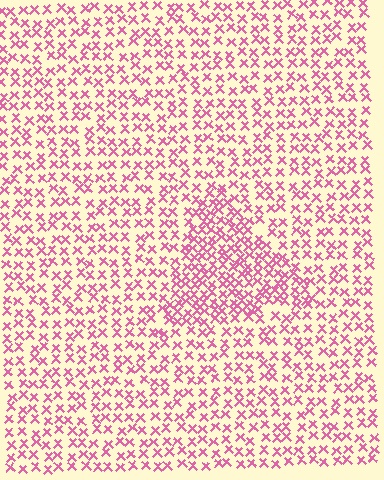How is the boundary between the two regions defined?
The boundary is defined by a change in element density (approximately 1.8x ratio). All elements are the same color, size, and shape.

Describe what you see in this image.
The image contains small pink elements arranged at two different densities. A triangle-shaped region is visible where the elements are more densely packed than the surrounding area.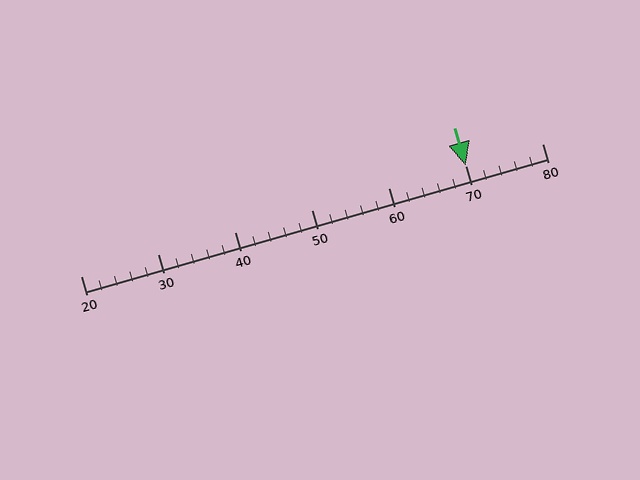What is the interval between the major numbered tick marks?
The major tick marks are spaced 10 units apart.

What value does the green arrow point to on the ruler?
The green arrow points to approximately 70.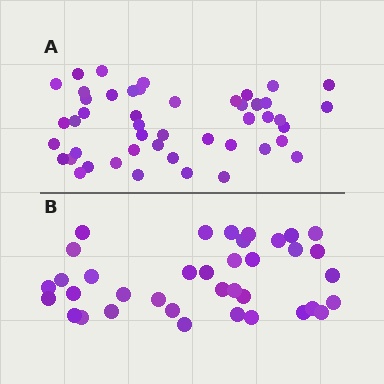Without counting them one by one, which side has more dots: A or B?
Region A (the top region) has more dots.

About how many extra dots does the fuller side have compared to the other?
Region A has roughly 10 or so more dots than region B.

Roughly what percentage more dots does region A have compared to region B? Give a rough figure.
About 25% more.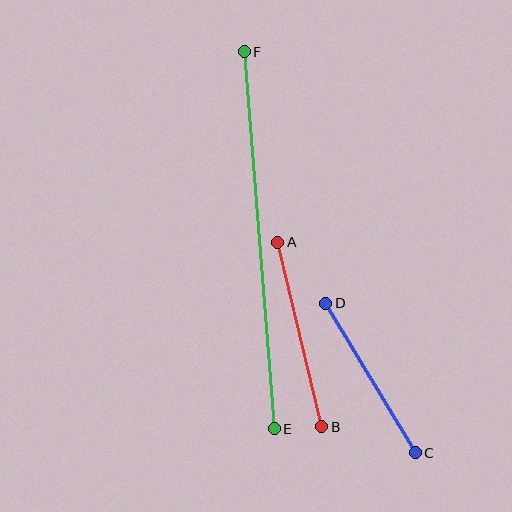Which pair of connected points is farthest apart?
Points E and F are farthest apart.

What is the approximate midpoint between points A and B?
The midpoint is at approximately (300, 334) pixels.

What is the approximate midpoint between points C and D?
The midpoint is at approximately (371, 378) pixels.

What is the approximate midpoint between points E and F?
The midpoint is at approximately (259, 240) pixels.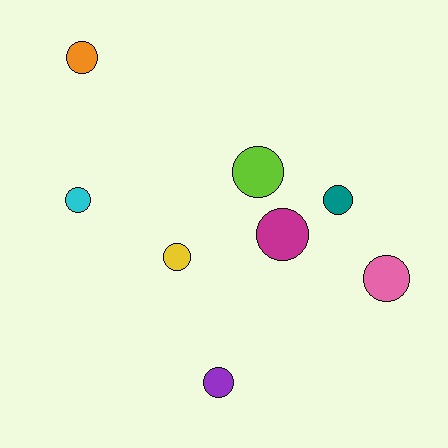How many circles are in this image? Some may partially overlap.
There are 8 circles.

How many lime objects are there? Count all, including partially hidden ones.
There is 1 lime object.